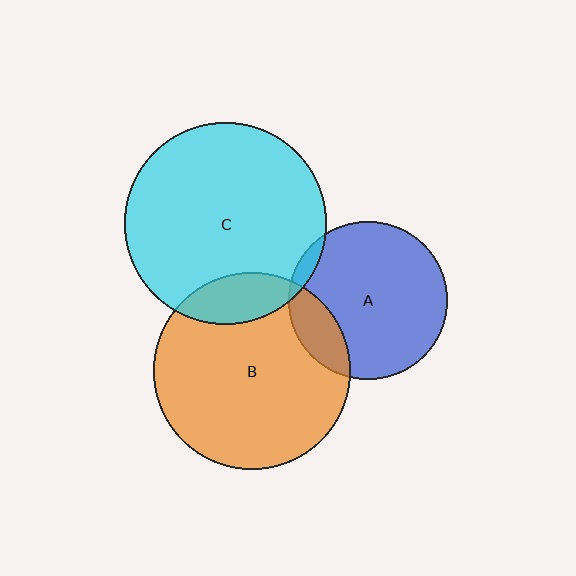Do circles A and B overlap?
Yes.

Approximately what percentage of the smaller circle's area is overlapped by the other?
Approximately 15%.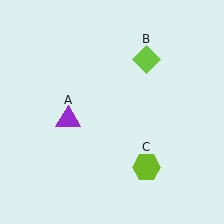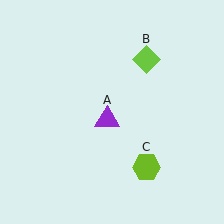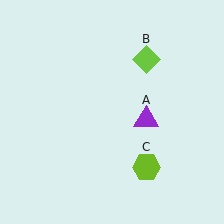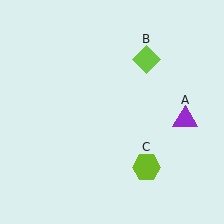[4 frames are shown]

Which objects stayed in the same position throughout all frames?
Lime diamond (object B) and lime hexagon (object C) remained stationary.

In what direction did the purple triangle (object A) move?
The purple triangle (object A) moved right.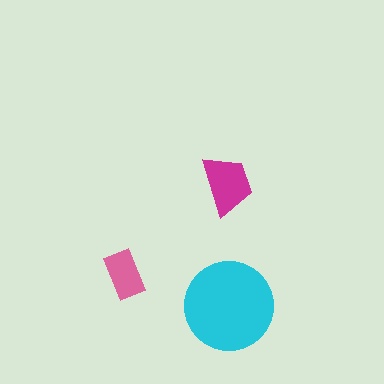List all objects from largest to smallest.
The cyan circle, the magenta trapezoid, the pink rectangle.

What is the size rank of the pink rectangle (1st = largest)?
3rd.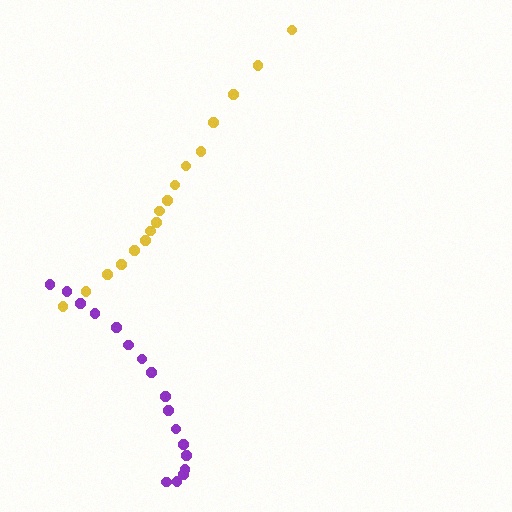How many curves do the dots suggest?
There are 2 distinct paths.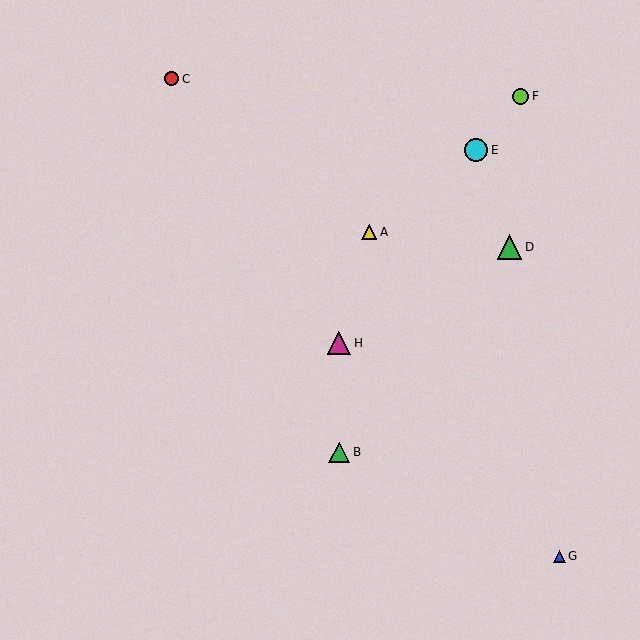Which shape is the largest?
The green triangle (labeled D) is the largest.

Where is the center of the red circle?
The center of the red circle is at (172, 79).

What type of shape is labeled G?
Shape G is a blue triangle.